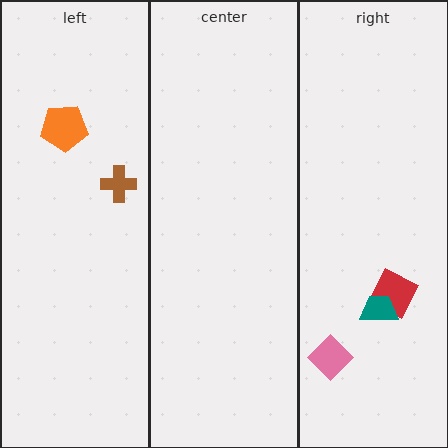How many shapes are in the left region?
2.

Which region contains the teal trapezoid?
The right region.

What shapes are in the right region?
The red square, the teal trapezoid, the pink diamond.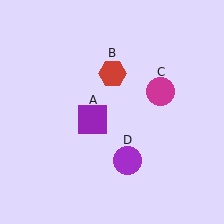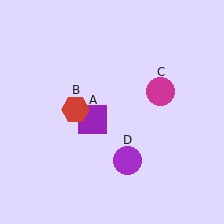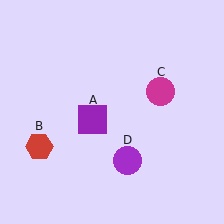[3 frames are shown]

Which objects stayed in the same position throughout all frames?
Purple square (object A) and magenta circle (object C) and purple circle (object D) remained stationary.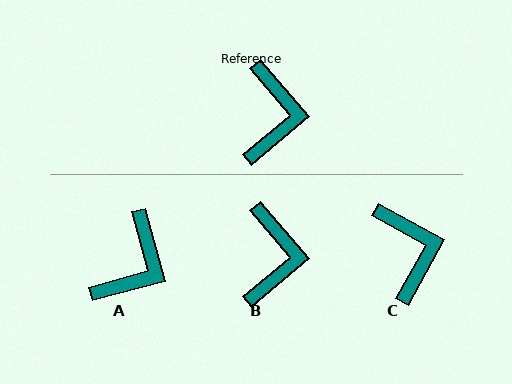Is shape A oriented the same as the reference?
No, it is off by about 25 degrees.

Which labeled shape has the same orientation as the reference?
B.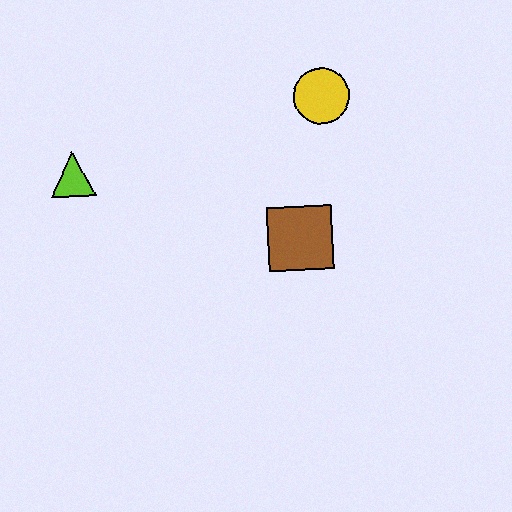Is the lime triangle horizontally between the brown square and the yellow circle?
No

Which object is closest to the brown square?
The yellow circle is closest to the brown square.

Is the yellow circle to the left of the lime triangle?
No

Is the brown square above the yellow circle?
No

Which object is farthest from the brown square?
The lime triangle is farthest from the brown square.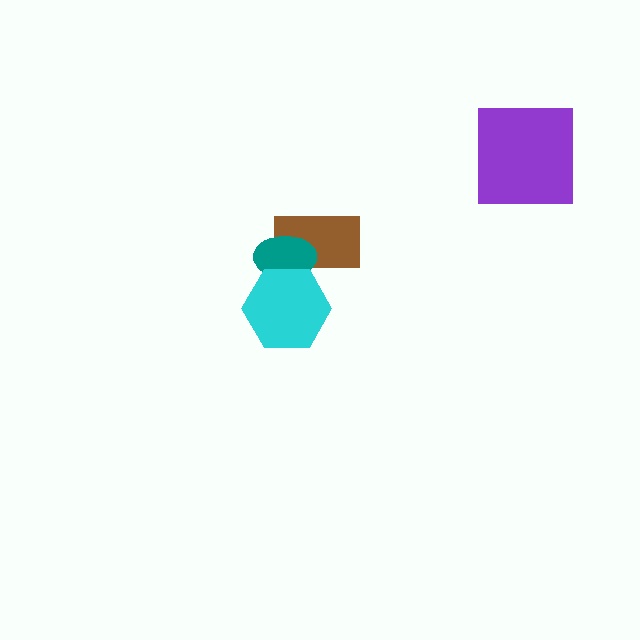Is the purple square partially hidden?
No, no other shape covers it.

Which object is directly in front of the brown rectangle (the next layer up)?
The teal ellipse is directly in front of the brown rectangle.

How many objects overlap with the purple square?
0 objects overlap with the purple square.